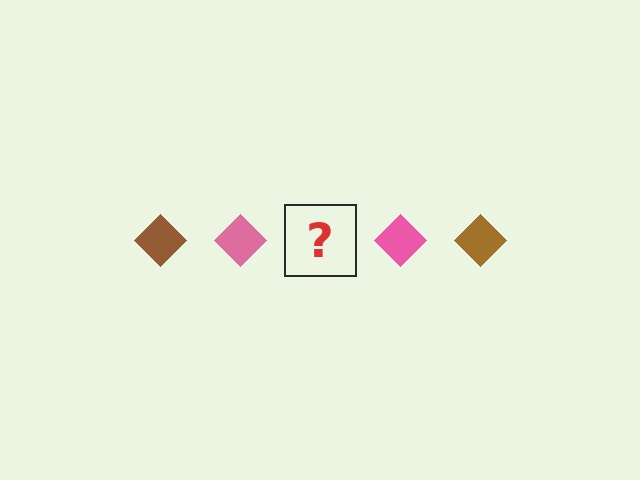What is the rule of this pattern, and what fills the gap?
The rule is that the pattern cycles through brown, pink diamonds. The gap should be filled with a brown diamond.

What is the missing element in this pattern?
The missing element is a brown diamond.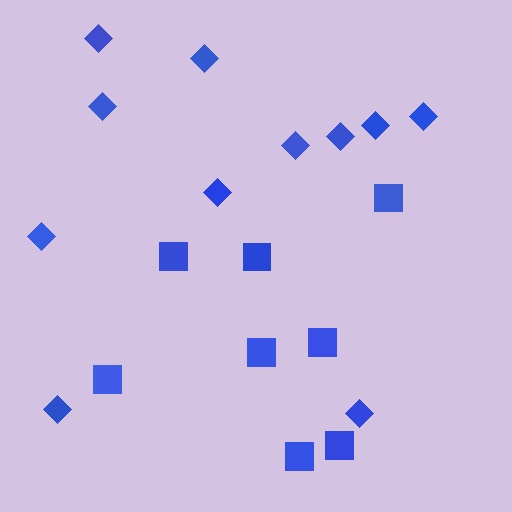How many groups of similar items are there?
There are 2 groups: one group of squares (8) and one group of diamonds (11).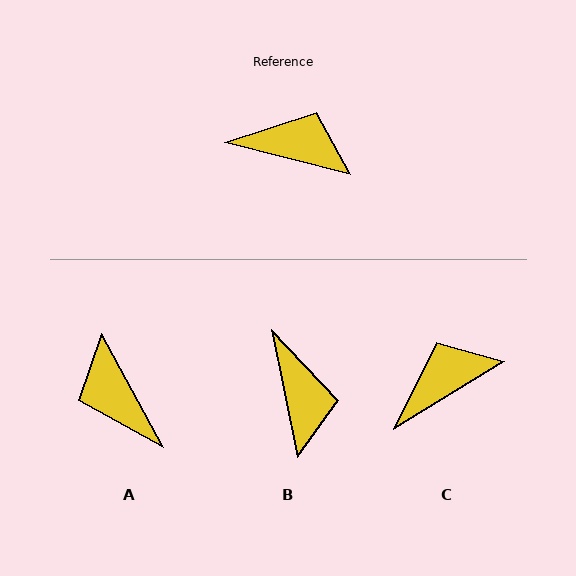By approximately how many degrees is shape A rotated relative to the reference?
Approximately 133 degrees counter-clockwise.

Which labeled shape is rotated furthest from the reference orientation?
A, about 133 degrees away.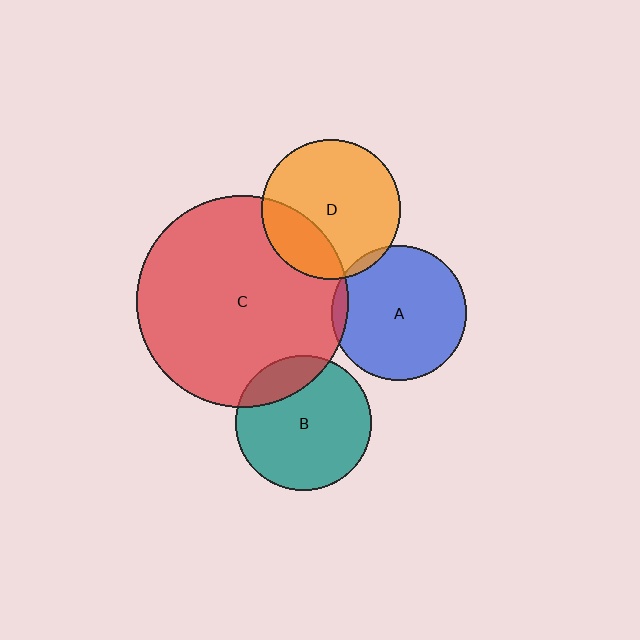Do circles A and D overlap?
Yes.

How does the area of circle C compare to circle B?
Approximately 2.5 times.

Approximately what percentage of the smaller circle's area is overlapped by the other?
Approximately 5%.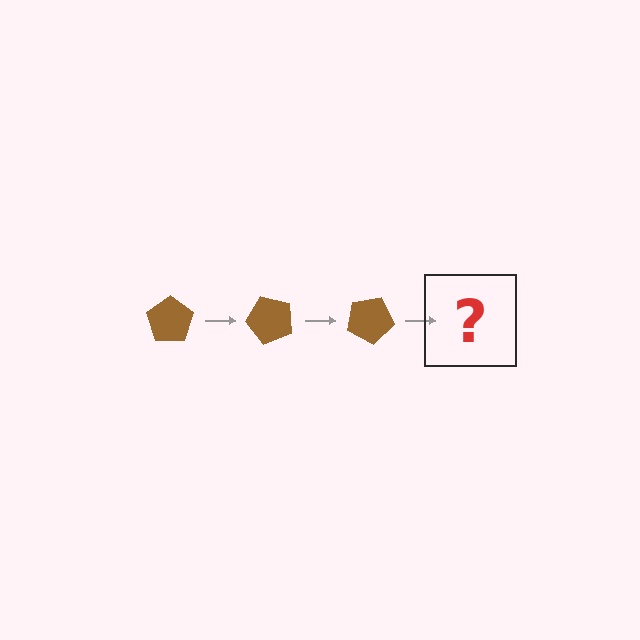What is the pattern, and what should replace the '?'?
The pattern is that the pentagon rotates 50 degrees each step. The '?' should be a brown pentagon rotated 150 degrees.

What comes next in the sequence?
The next element should be a brown pentagon rotated 150 degrees.